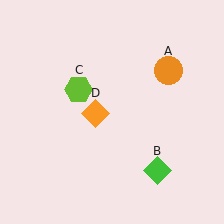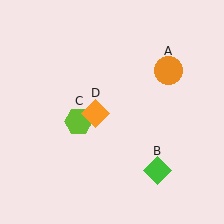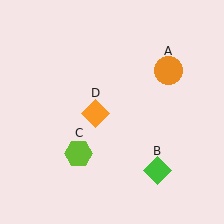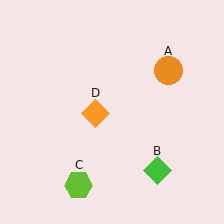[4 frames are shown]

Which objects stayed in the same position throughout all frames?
Orange circle (object A) and green diamond (object B) and orange diamond (object D) remained stationary.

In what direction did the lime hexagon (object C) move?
The lime hexagon (object C) moved down.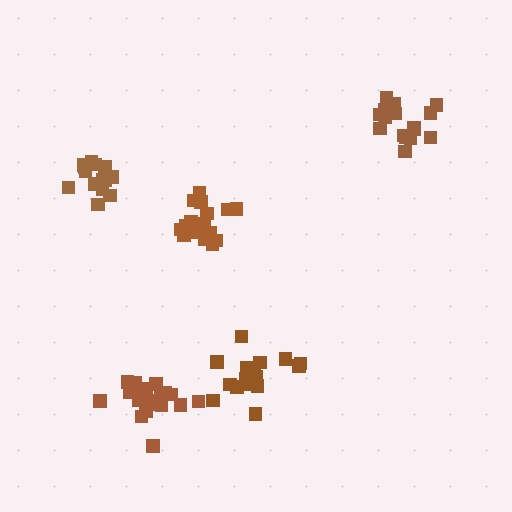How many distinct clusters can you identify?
There are 5 distinct clusters.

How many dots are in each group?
Group 1: 19 dots, Group 2: 19 dots, Group 3: 16 dots, Group 4: 19 dots, Group 5: 14 dots (87 total).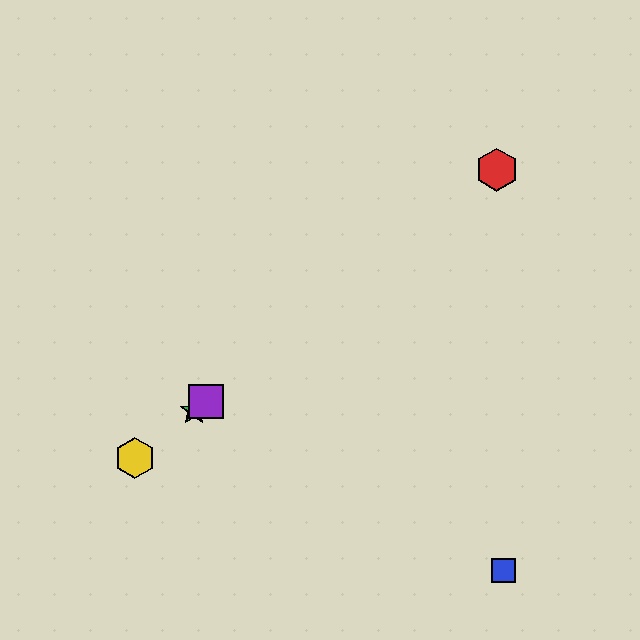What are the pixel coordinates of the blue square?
The blue square is at (503, 571).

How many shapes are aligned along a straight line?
4 shapes (the red hexagon, the green star, the yellow hexagon, the purple square) are aligned along a straight line.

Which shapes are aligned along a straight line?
The red hexagon, the green star, the yellow hexagon, the purple square are aligned along a straight line.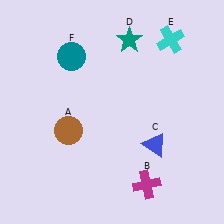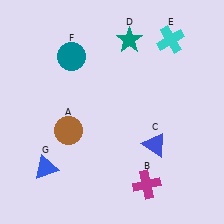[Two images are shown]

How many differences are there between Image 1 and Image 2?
There is 1 difference between the two images.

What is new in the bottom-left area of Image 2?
A blue triangle (G) was added in the bottom-left area of Image 2.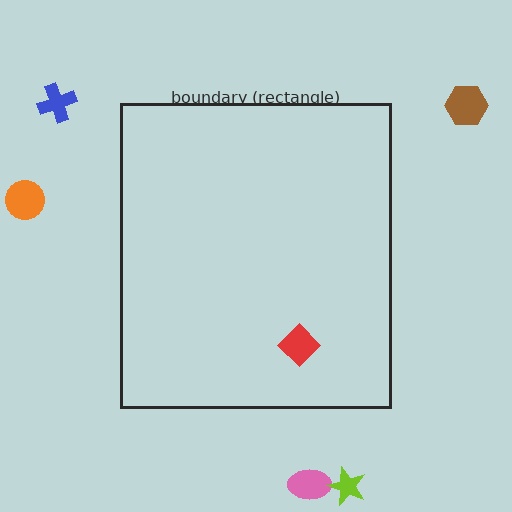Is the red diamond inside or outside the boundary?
Inside.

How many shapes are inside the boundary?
1 inside, 5 outside.